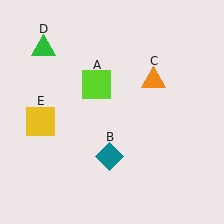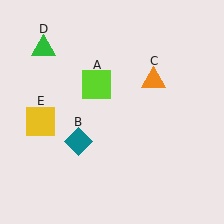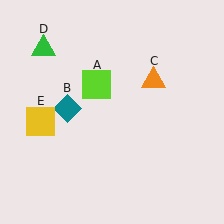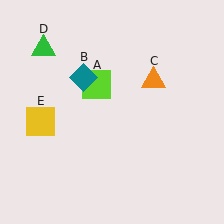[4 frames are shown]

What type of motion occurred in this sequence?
The teal diamond (object B) rotated clockwise around the center of the scene.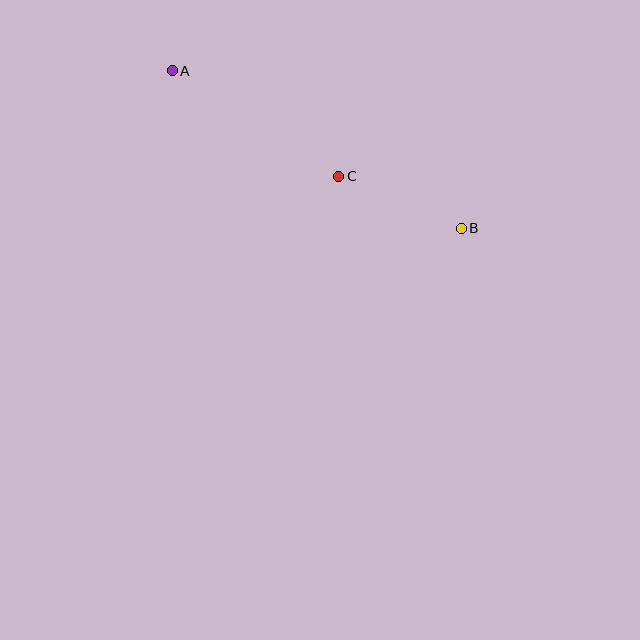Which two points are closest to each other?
Points B and C are closest to each other.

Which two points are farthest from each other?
Points A and B are farthest from each other.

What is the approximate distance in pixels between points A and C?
The distance between A and C is approximately 197 pixels.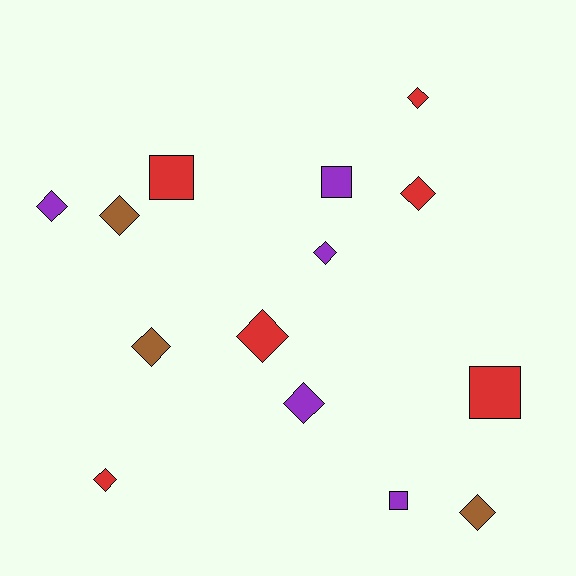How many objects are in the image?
There are 14 objects.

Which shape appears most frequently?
Diamond, with 10 objects.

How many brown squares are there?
There are no brown squares.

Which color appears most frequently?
Red, with 6 objects.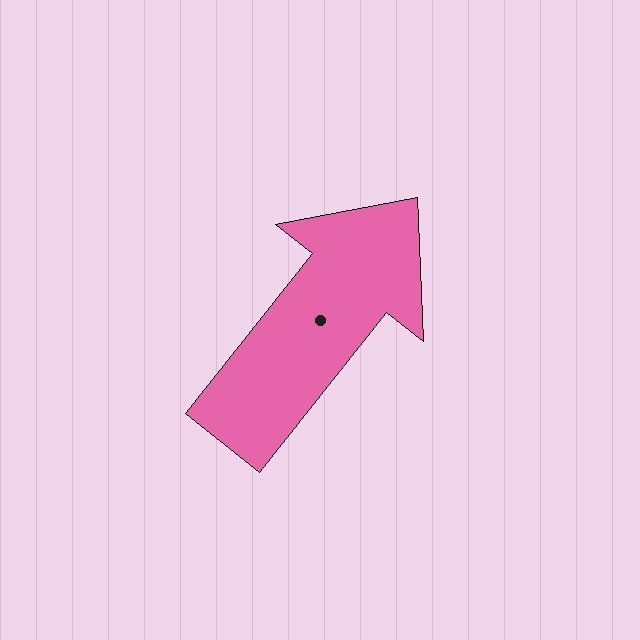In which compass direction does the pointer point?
Northeast.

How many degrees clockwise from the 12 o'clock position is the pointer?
Approximately 38 degrees.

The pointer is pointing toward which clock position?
Roughly 1 o'clock.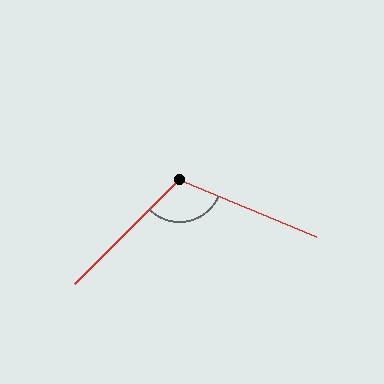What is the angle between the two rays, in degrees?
Approximately 112 degrees.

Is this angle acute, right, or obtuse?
It is obtuse.